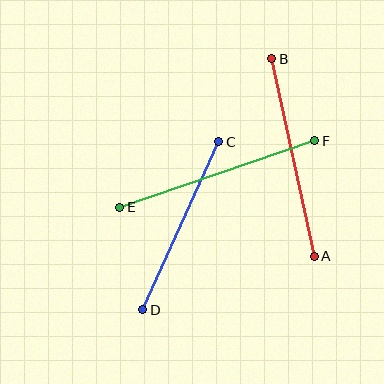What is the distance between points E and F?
The distance is approximately 206 pixels.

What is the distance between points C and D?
The distance is approximately 184 pixels.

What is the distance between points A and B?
The distance is approximately 202 pixels.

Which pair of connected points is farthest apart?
Points E and F are farthest apart.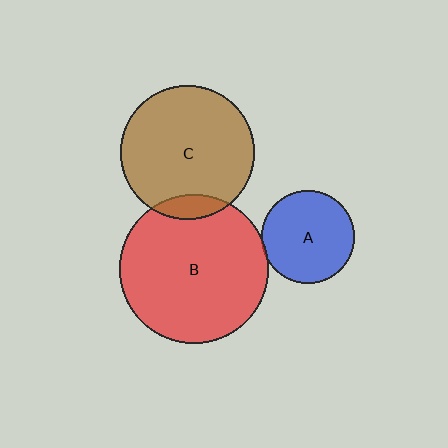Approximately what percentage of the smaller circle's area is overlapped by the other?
Approximately 5%.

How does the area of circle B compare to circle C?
Approximately 1.2 times.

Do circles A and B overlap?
Yes.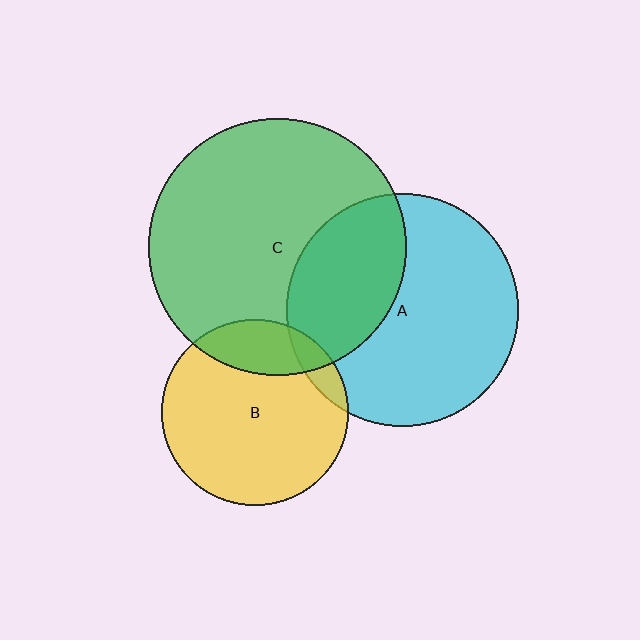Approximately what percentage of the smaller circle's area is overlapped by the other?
Approximately 10%.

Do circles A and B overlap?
Yes.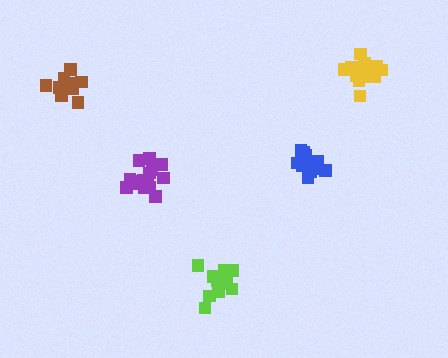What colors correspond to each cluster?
The clusters are colored: lime, blue, yellow, purple, brown.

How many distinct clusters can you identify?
There are 5 distinct clusters.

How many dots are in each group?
Group 1: 13 dots, Group 2: 14 dots, Group 3: 17 dots, Group 4: 15 dots, Group 5: 12 dots (71 total).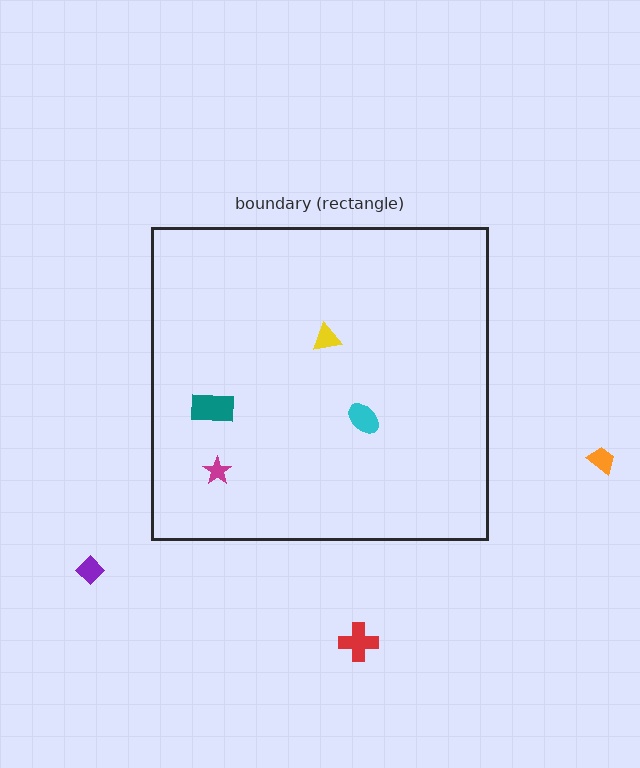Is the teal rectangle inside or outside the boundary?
Inside.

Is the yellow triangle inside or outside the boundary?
Inside.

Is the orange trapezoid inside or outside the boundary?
Outside.